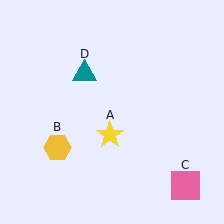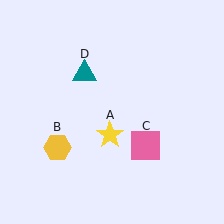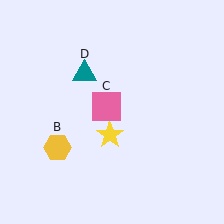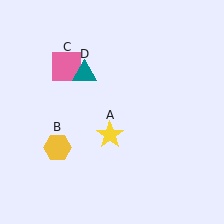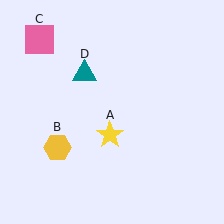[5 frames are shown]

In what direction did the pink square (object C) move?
The pink square (object C) moved up and to the left.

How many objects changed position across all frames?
1 object changed position: pink square (object C).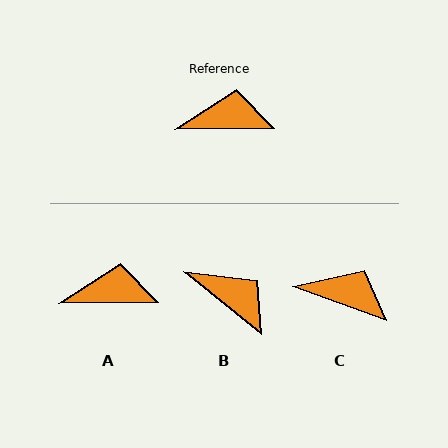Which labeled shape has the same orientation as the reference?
A.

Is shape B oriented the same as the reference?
No, it is off by about 40 degrees.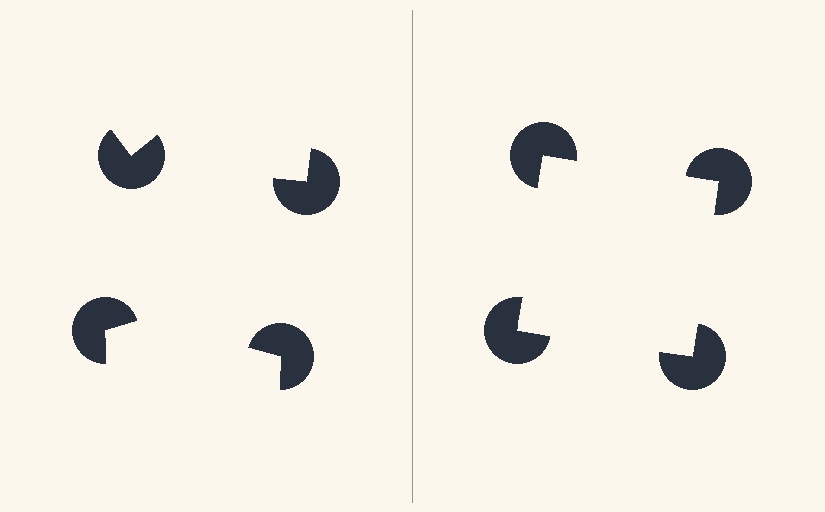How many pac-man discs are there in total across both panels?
8 — 4 on each side.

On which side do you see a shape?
An illusory square appears on the right side. On the left side the wedge cuts are rotated, so no coherent shape forms.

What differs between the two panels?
The pac-man discs are positioned identically on both sides; only the wedge orientations differ. On the right they align to a square; on the left they are misaligned.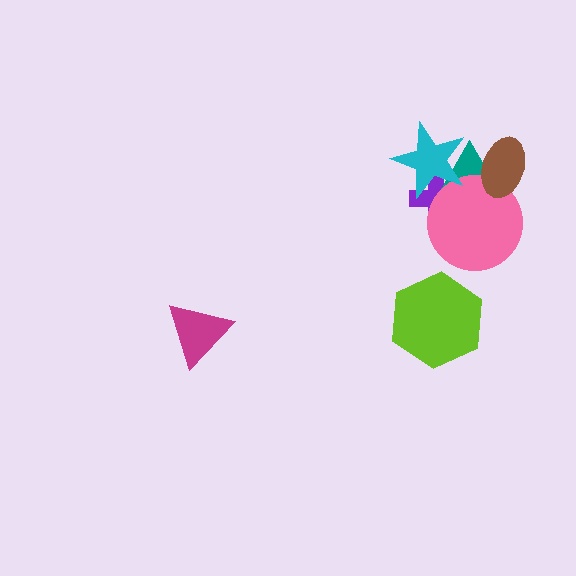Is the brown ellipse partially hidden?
No, no other shape covers it.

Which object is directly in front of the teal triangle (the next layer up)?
The pink circle is directly in front of the teal triangle.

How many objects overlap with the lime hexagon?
0 objects overlap with the lime hexagon.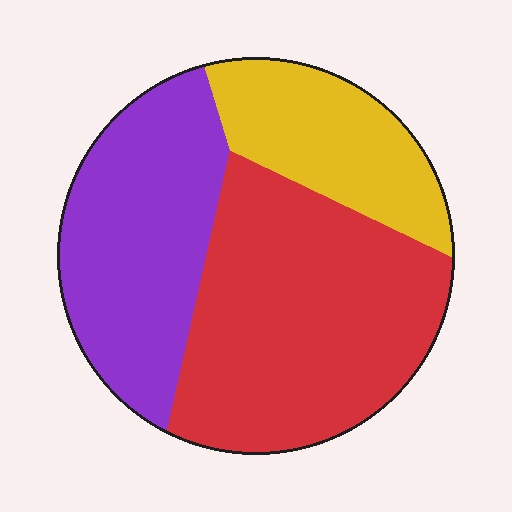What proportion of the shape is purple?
Purple covers roughly 35% of the shape.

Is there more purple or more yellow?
Purple.